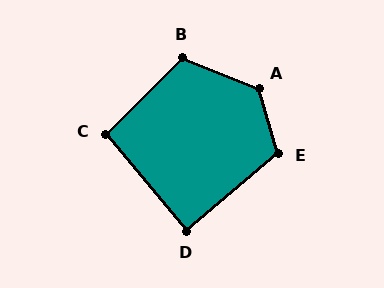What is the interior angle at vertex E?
Approximately 113 degrees (obtuse).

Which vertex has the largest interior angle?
A, at approximately 129 degrees.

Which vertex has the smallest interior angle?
D, at approximately 90 degrees.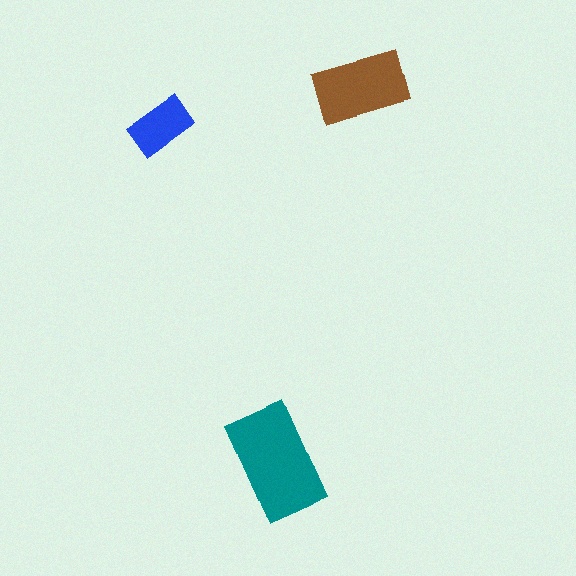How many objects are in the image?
There are 3 objects in the image.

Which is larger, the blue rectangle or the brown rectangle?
The brown one.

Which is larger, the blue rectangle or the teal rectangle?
The teal one.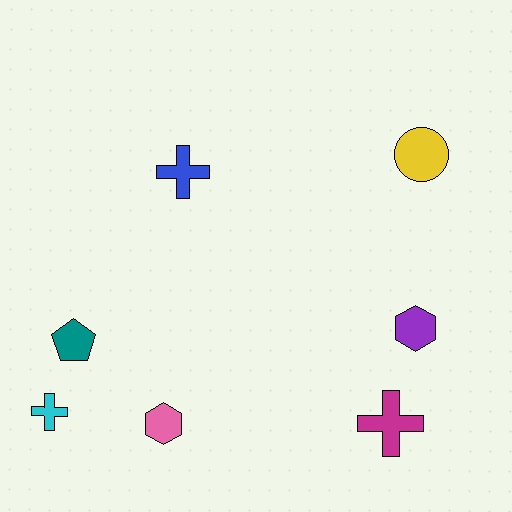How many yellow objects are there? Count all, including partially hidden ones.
There is 1 yellow object.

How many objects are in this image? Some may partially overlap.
There are 7 objects.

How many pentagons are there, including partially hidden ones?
There is 1 pentagon.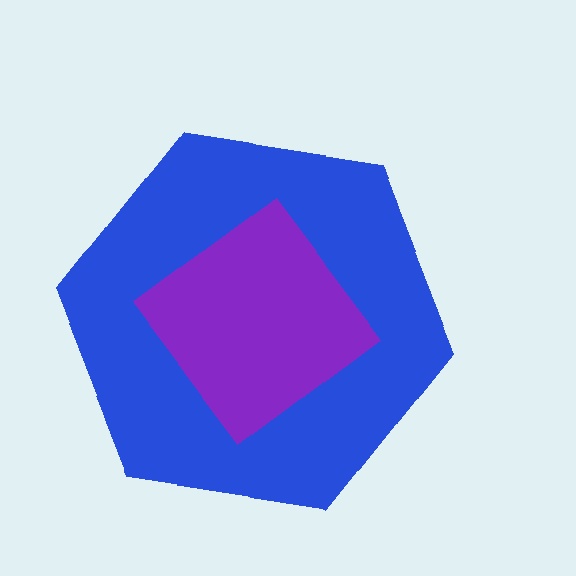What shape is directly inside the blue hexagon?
The purple diamond.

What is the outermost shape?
The blue hexagon.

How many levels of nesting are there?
2.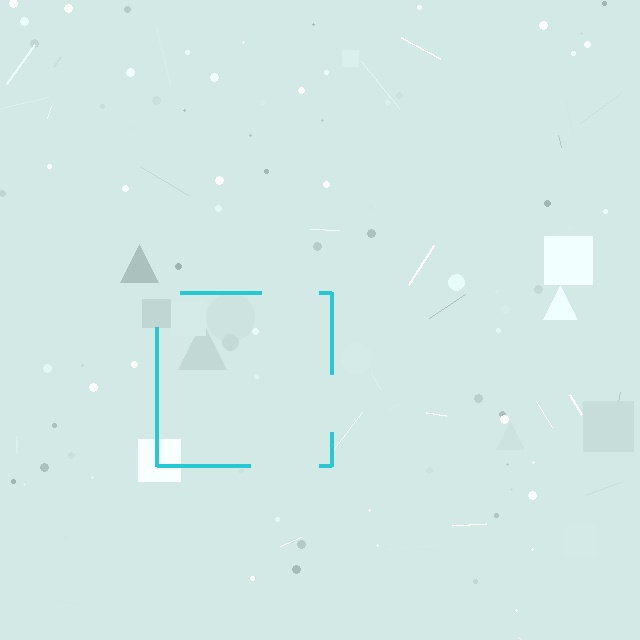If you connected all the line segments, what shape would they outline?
They would outline a square.